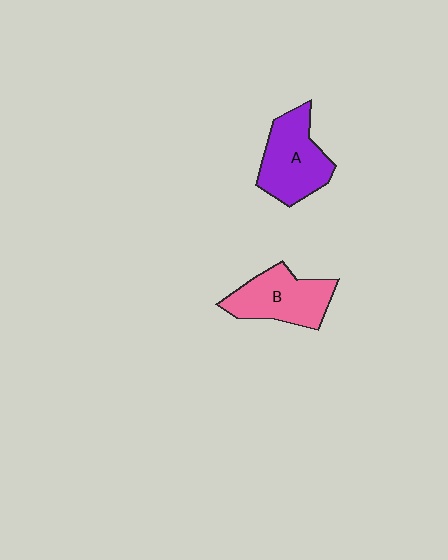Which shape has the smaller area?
Shape B (pink).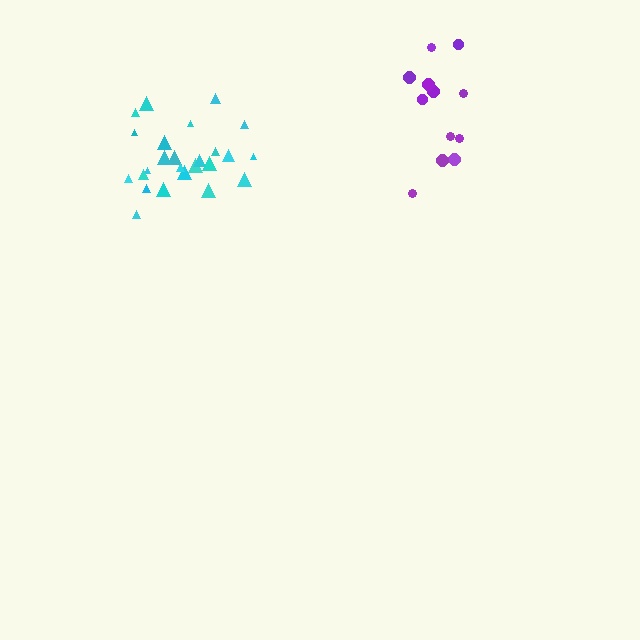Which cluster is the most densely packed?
Cyan.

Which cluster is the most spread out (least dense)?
Purple.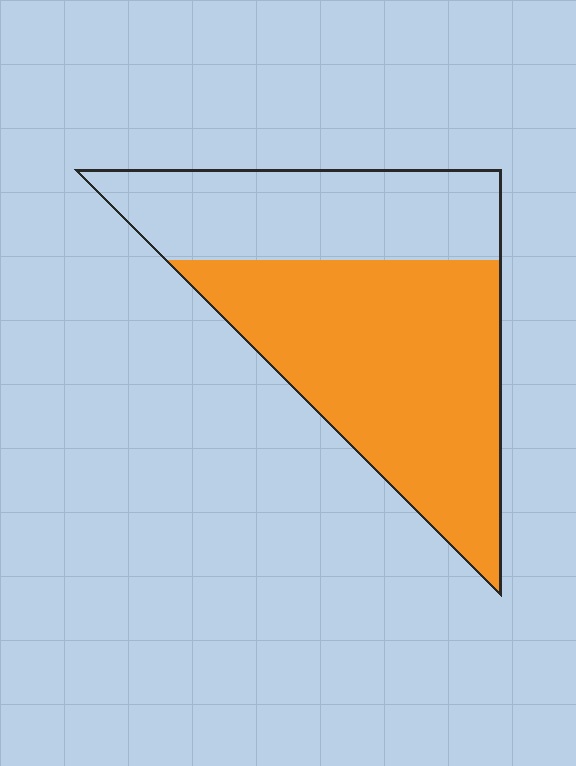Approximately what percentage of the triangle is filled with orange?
Approximately 60%.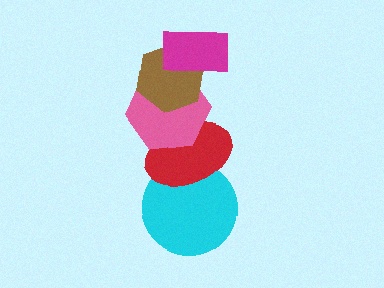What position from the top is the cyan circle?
The cyan circle is 5th from the top.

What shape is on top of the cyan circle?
The red ellipse is on top of the cyan circle.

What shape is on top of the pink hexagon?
The brown hexagon is on top of the pink hexagon.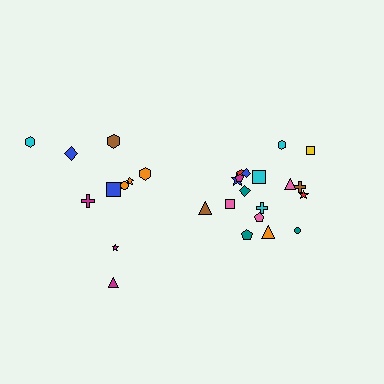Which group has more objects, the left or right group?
The right group.